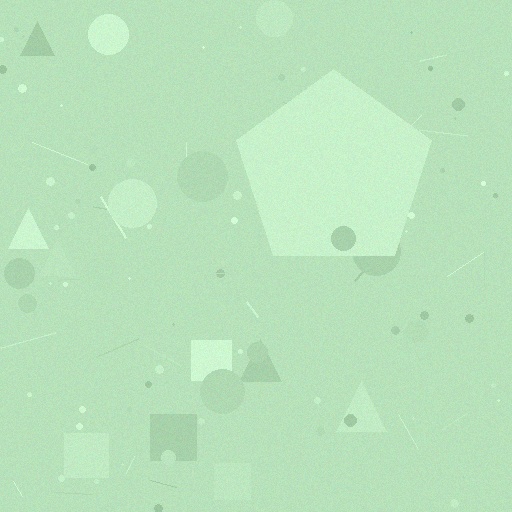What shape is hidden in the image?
A pentagon is hidden in the image.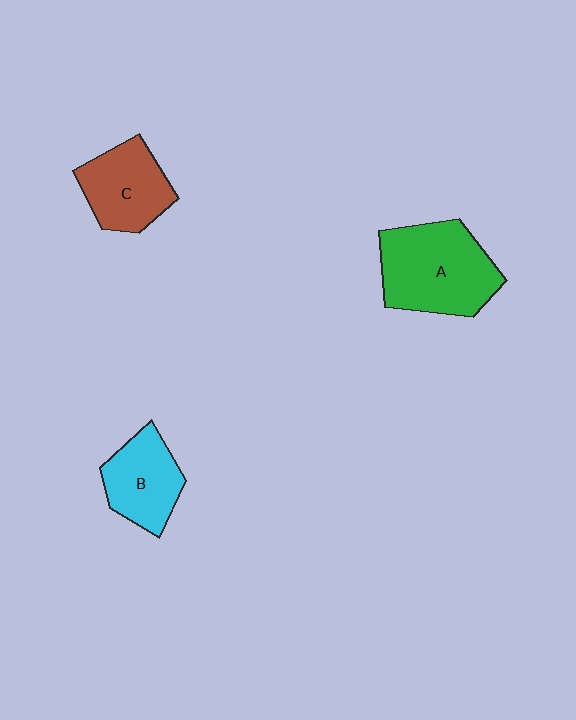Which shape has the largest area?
Shape A (green).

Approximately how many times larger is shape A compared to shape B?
Approximately 1.6 times.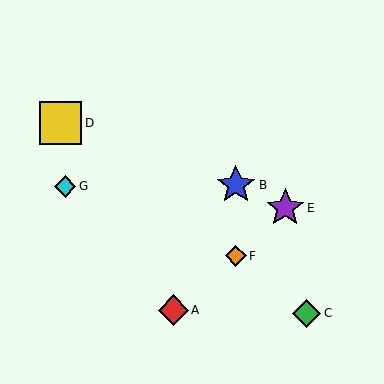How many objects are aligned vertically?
2 objects (B, F) are aligned vertically.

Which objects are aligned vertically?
Objects B, F are aligned vertically.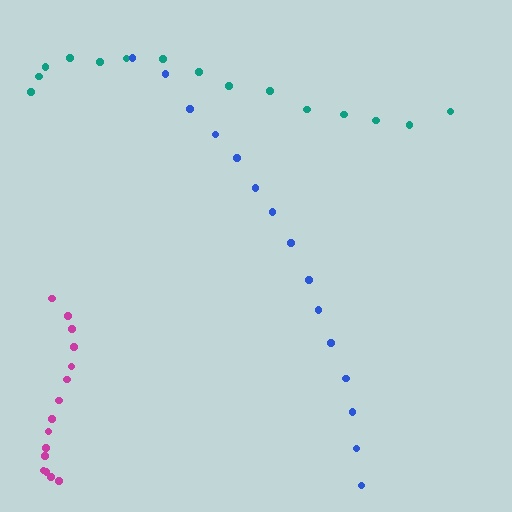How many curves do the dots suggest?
There are 3 distinct paths.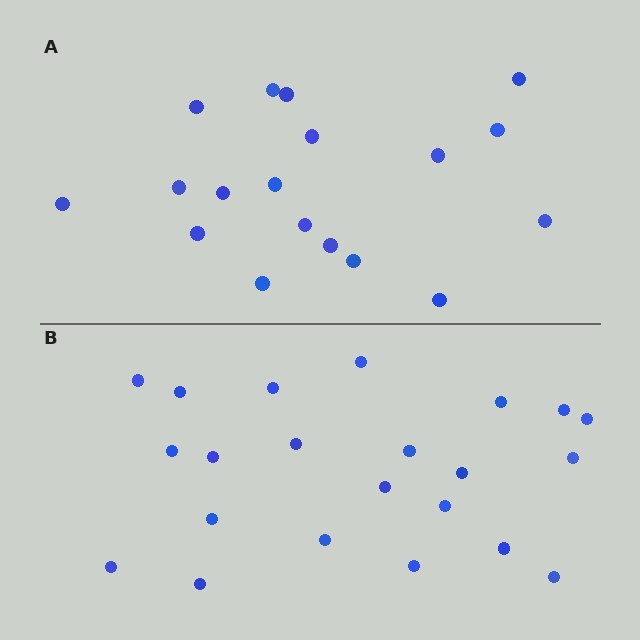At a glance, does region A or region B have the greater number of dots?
Region B (the bottom region) has more dots.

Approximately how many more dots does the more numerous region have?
Region B has about 4 more dots than region A.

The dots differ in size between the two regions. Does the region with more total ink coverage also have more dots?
No. Region A has more total ink coverage because its dots are larger, but region B actually contains more individual dots. Total area can be misleading — the number of items is what matters here.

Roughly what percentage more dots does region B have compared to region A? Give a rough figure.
About 20% more.